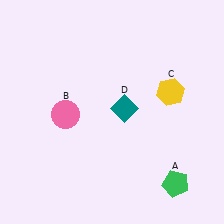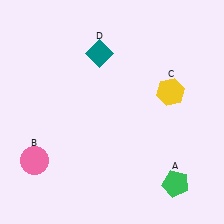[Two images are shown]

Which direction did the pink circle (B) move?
The pink circle (B) moved down.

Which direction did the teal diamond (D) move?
The teal diamond (D) moved up.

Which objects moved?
The objects that moved are: the pink circle (B), the teal diamond (D).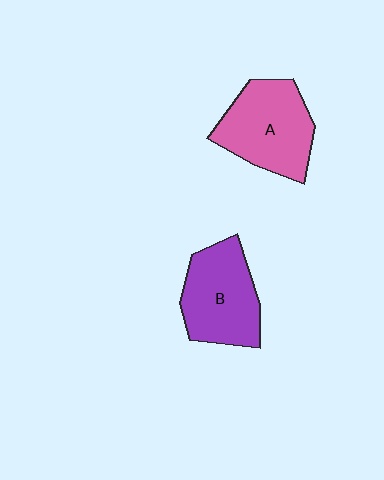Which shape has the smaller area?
Shape B (purple).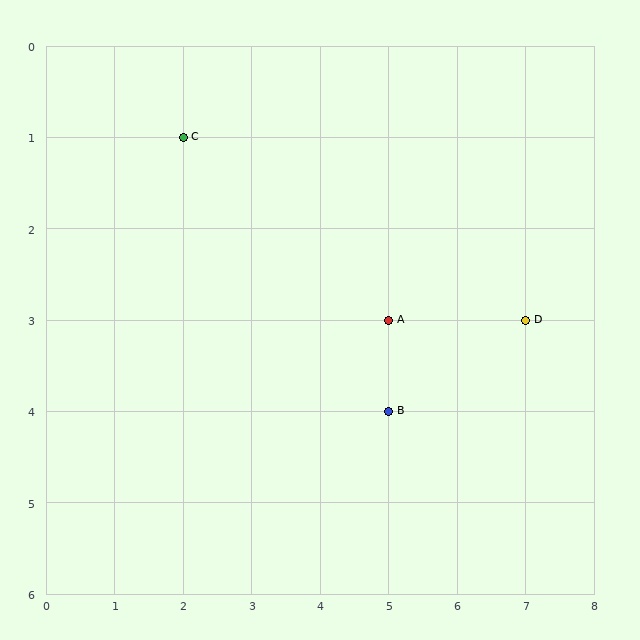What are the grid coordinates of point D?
Point D is at grid coordinates (7, 3).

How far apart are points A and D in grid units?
Points A and D are 2 columns apart.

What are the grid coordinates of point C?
Point C is at grid coordinates (2, 1).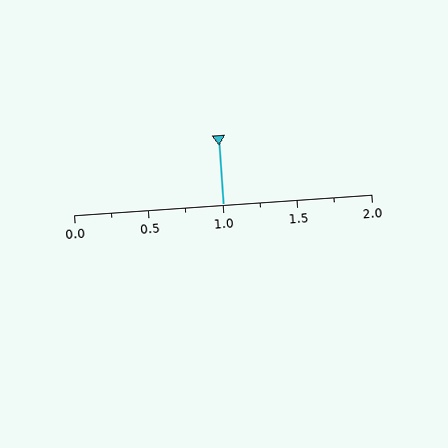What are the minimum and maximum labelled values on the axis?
The axis runs from 0.0 to 2.0.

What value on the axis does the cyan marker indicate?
The marker indicates approximately 1.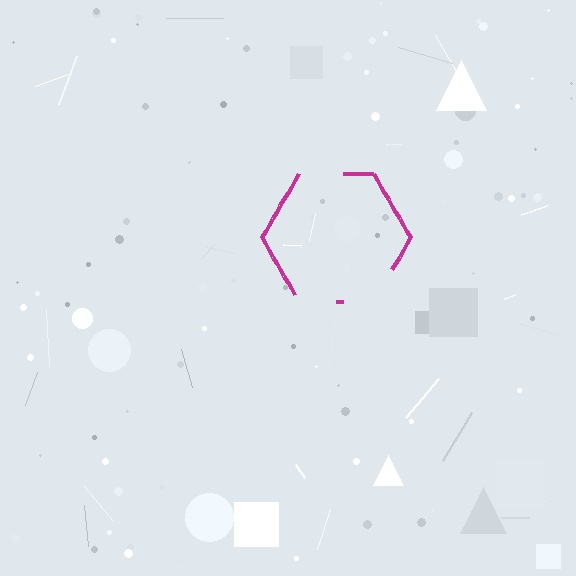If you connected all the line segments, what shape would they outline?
They would outline a hexagon.